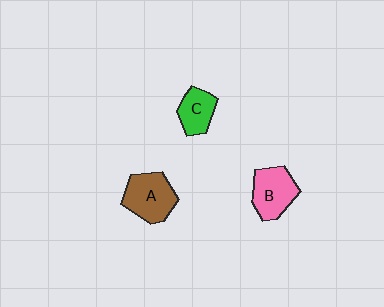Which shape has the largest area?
Shape A (brown).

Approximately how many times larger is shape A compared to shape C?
Approximately 1.5 times.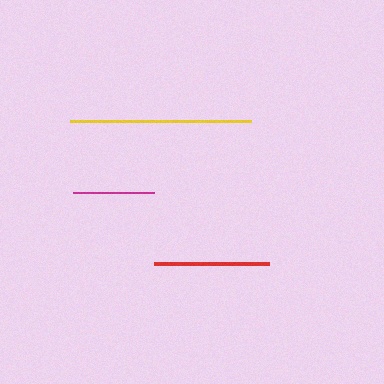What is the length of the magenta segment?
The magenta segment is approximately 82 pixels long.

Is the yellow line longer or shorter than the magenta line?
The yellow line is longer than the magenta line.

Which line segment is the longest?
The yellow line is the longest at approximately 181 pixels.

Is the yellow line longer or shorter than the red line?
The yellow line is longer than the red line.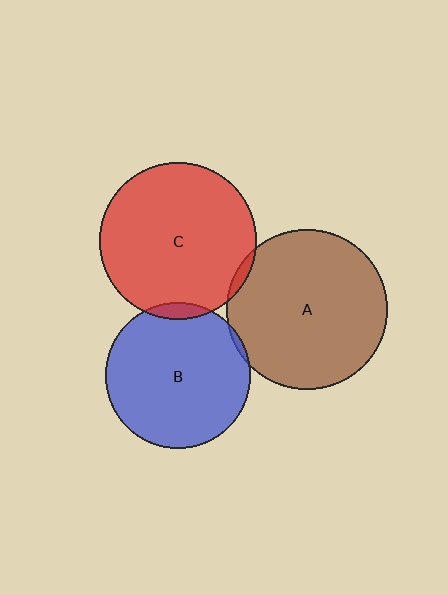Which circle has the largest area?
Circle A (brown).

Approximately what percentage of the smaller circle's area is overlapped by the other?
Approximately 5%.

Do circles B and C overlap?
Yes.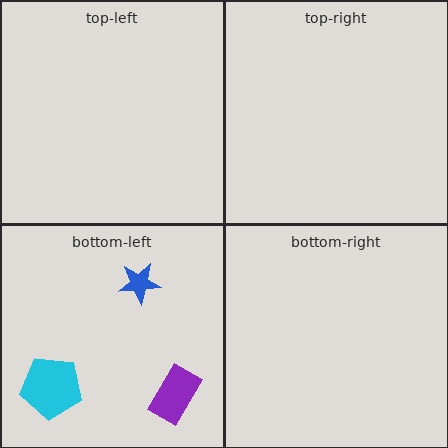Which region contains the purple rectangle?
The bottom-left region.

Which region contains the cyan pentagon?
The bottom-left region.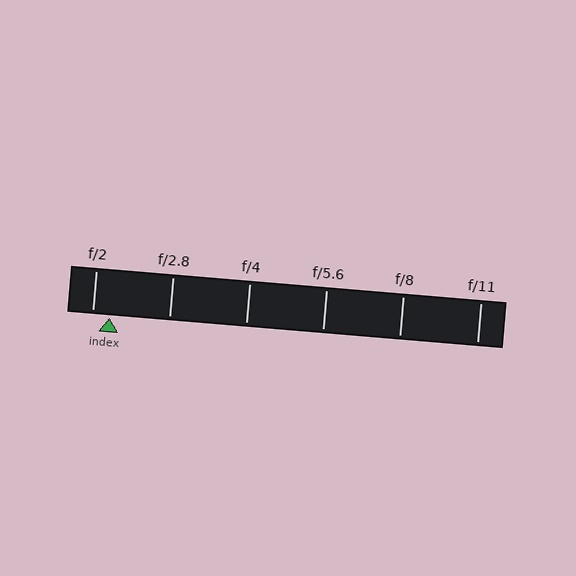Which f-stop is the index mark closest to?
The index mark is closest to f/2.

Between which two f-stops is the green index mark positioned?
The index mark is between f/2 and f/2.8.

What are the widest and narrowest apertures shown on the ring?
The widest aperture shown is f/2 and the narrowest is f/11.